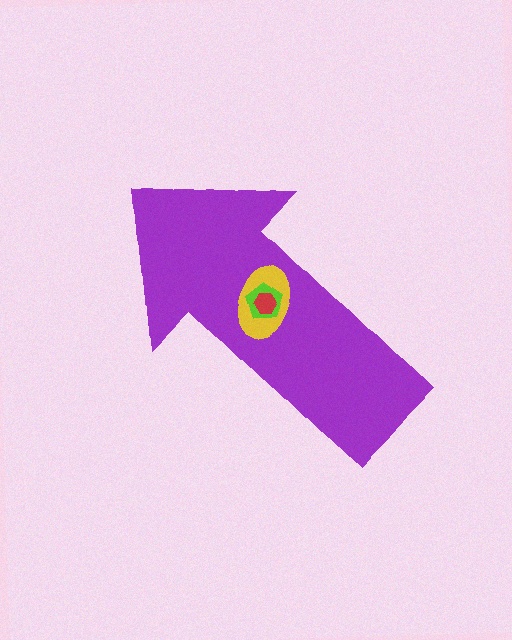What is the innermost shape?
The red hexagon.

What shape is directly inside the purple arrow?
The yellow ellipse.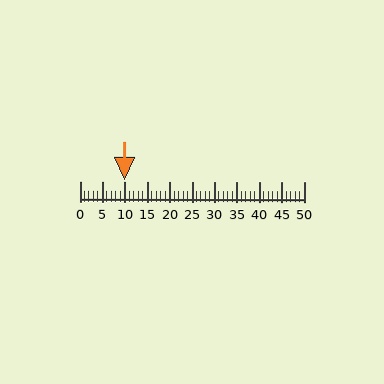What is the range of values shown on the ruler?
The ruler shows values from 0 to 50.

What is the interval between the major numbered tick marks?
The major tick marks are spaced 5 units apart.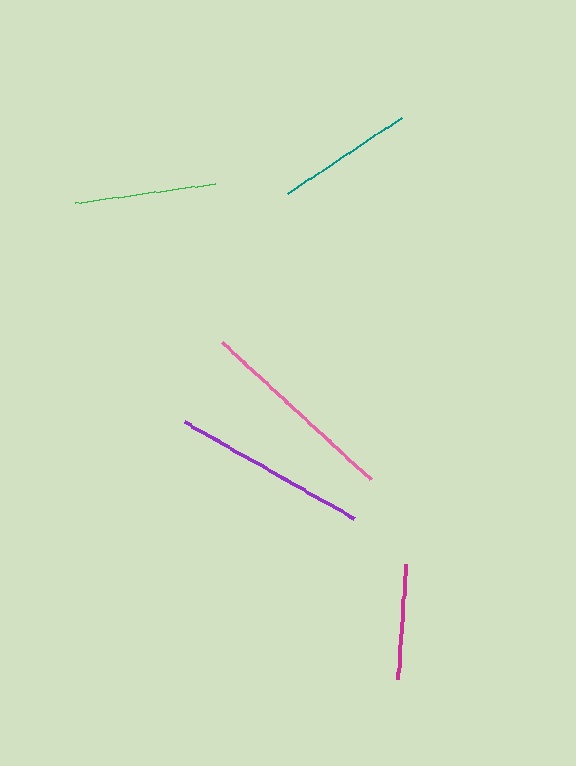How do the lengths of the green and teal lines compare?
The green and teal lines are approximately the same length.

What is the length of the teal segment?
The teal segment is approximately 137 pixels long.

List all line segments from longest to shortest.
From longest to shortest: pink, purple, green, teal, magenta.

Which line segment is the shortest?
The magenta line is the shortest at approximately 116 pixels.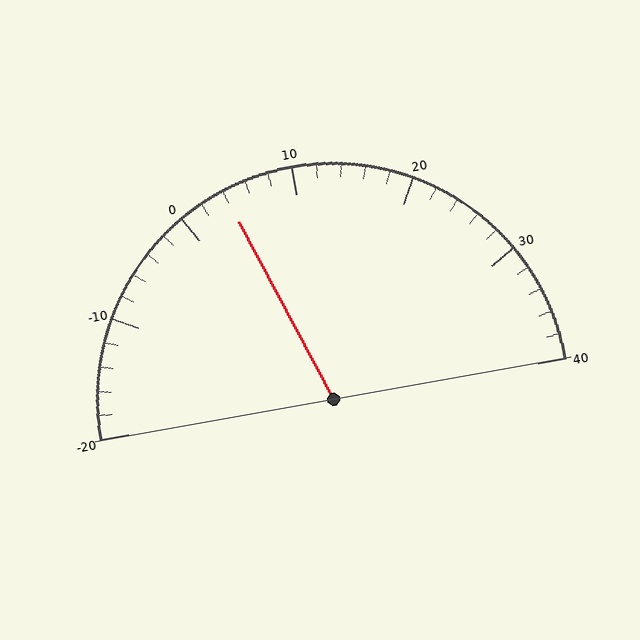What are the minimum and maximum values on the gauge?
The gauge ranges from -20 to 40.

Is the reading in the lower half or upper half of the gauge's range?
The reading is in the lower half of the range (-20 to 40).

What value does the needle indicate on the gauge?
The needle indicates approximately 4.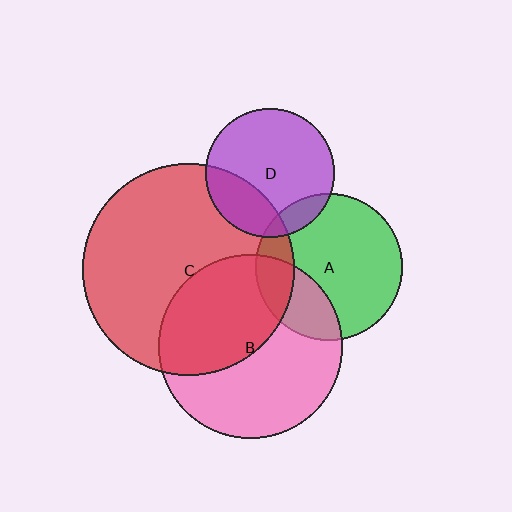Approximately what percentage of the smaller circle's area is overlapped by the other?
Approximately 25%.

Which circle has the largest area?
Circle C (red).